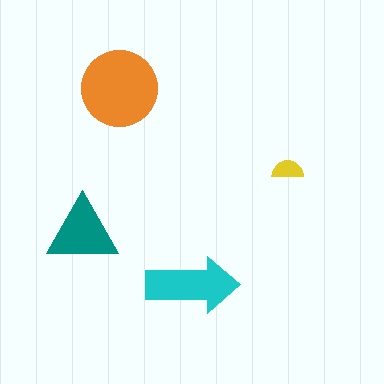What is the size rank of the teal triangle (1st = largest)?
3rd.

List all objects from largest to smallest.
The orange circle, the cyan arrow, the teal triangle, the yellow semicircle.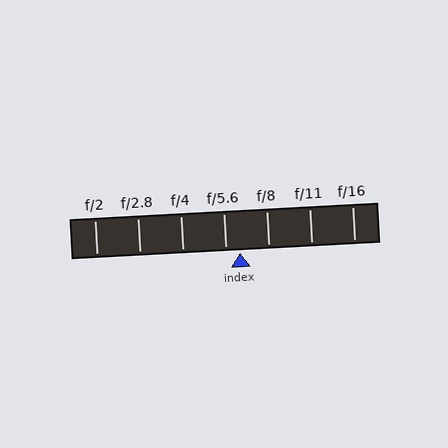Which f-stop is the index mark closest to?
The index mark is closest to f/5.6.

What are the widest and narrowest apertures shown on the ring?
The widest aperture shown is f/2 and the narrowest is f/16.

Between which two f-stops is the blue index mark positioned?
The index mark is between f/5.6 and f/8.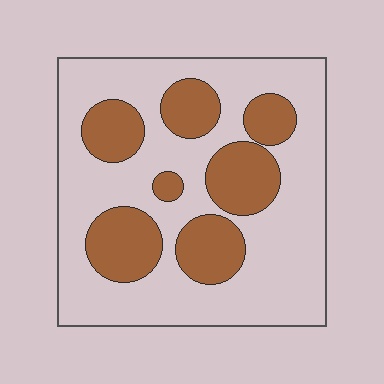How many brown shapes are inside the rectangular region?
7.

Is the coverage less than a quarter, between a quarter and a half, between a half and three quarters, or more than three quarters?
Between a quarter and a half.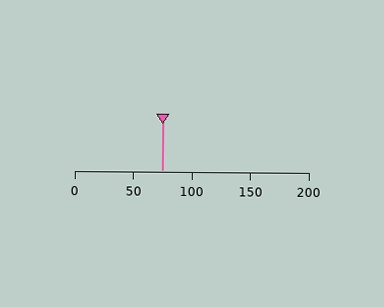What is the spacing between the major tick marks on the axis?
The major ticks are spaced 50 apart.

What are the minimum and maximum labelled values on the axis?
The axis runs from 0 to 200.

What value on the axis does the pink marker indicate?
The marker indicates approximately 75.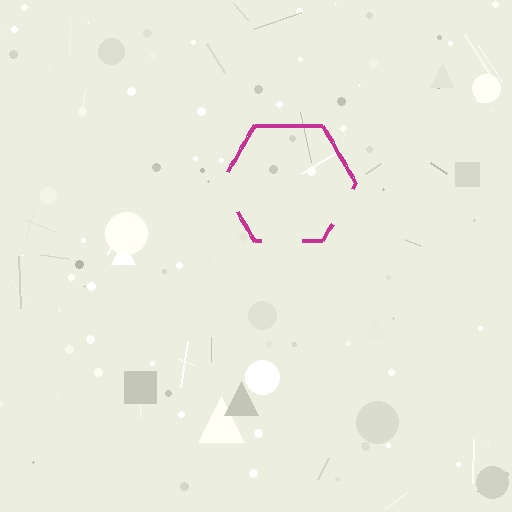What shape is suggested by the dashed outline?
The dashed outline suggests a hexagon.